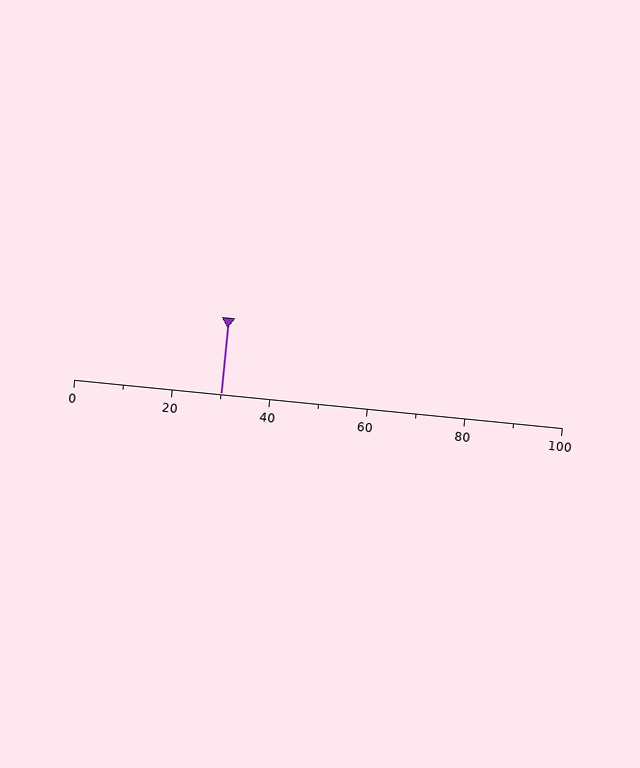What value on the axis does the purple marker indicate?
The marker indicates approximately 30.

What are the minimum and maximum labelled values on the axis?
The axis runs from 0 to 100.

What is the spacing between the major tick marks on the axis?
The major ticks are spaced 20 apart.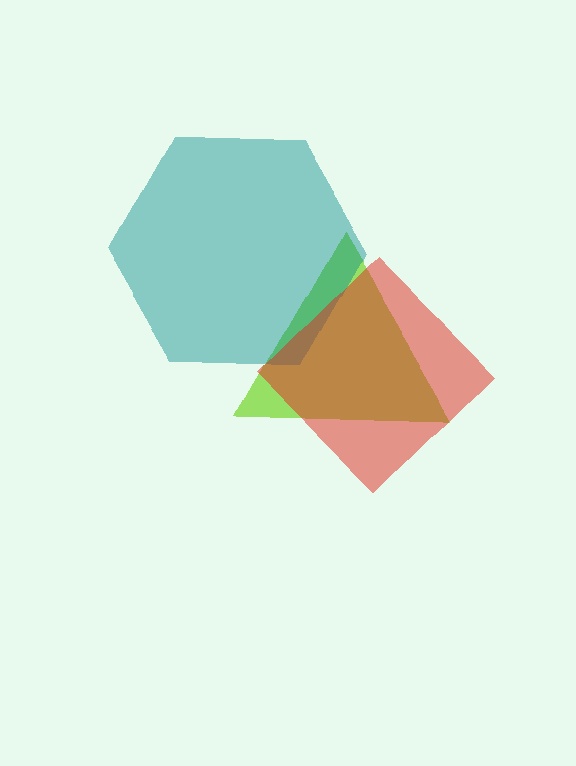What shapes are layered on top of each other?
The layered shapes are: a lime triangle, a teal hexagon, a red diamond.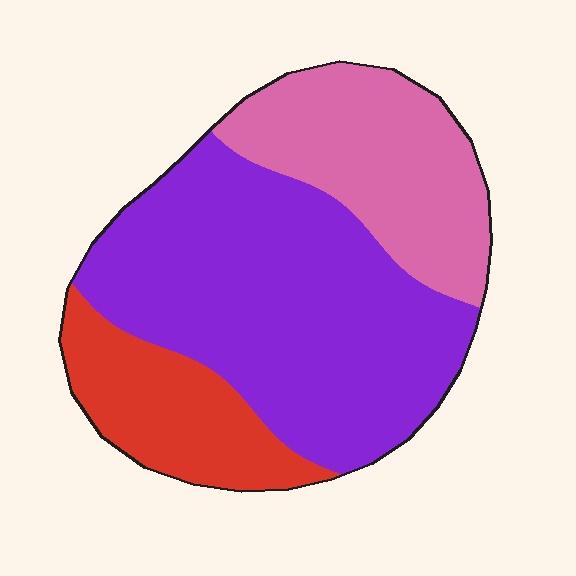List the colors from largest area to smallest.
From largest to smallest: purple, pink, red.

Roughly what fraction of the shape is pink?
Pink covers 27% of the shape.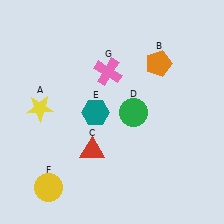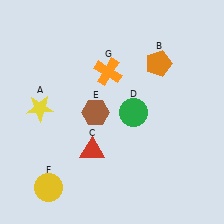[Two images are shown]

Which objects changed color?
E changed from teal to brown. G changed from pink to orange.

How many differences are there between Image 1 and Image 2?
There are 2 differences between the two images.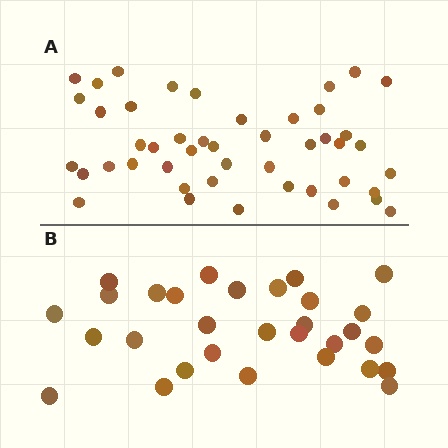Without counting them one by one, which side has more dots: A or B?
Region A (the top region) has more dots.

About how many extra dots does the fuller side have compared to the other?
Region A has approximately 15 more dots than region B.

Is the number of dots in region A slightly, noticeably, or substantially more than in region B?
Region A has substantially more. The ratio is roughly 1.5 to 1.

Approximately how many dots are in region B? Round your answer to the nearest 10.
About 30 dots.